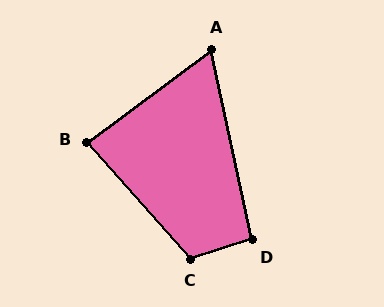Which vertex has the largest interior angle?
C, at approximately 114 degrees.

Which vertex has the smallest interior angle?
A, at approximately 66 degrees.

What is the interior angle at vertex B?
Approximately 85 degrees (acute).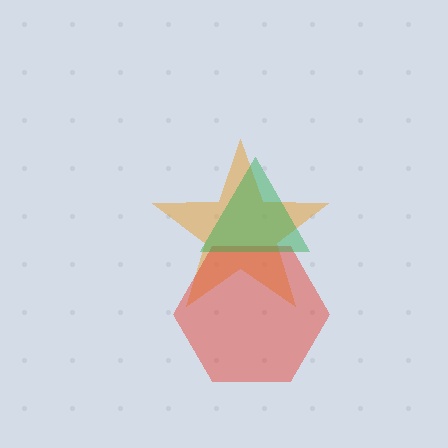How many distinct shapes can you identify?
There are 3 distinct shapes: an orange star, a red hexagon, a green triangle.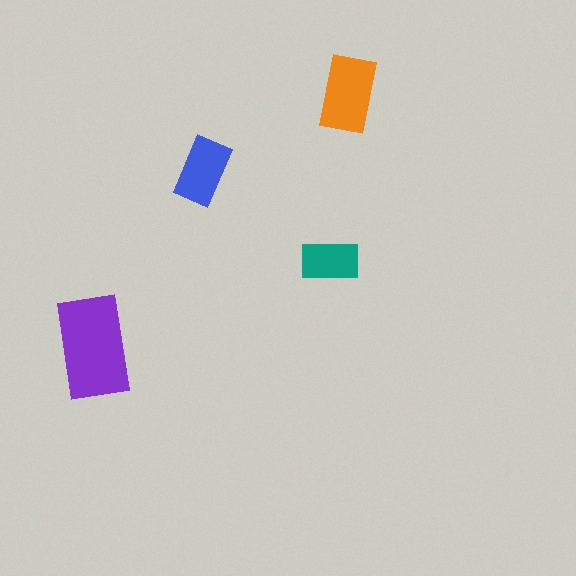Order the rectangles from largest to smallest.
the purple one, the orange one, the blue one, the teal one.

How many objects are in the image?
There are 4 objects in the image.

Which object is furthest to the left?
The purple rectangle is leftmost.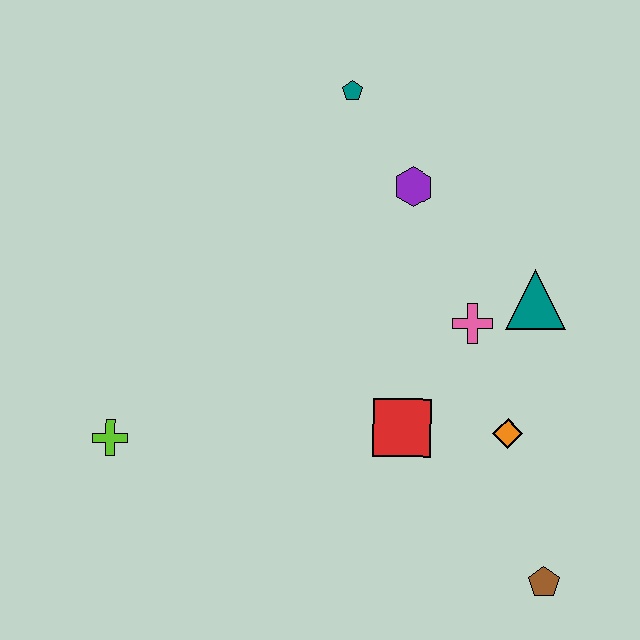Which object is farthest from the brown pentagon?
The teal pentagon is farthest from the brown pentagon.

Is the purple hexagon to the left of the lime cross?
No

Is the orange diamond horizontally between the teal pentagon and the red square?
No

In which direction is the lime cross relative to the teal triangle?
The lime cross is to the left of the teal triangle.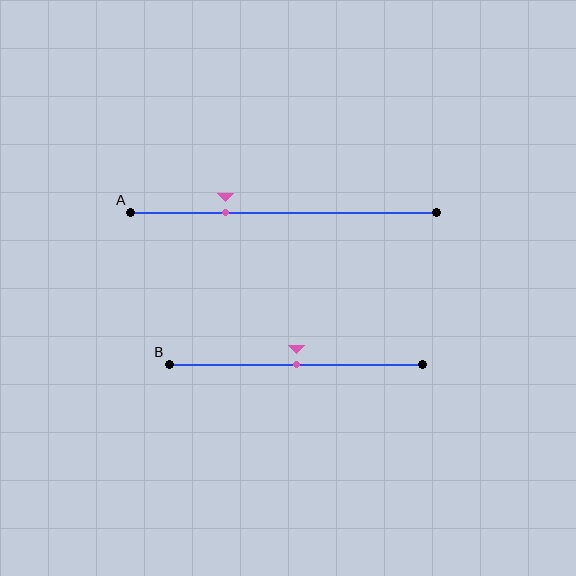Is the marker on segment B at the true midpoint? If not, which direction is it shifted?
Yes, the marker on segment B is at the true midpoint.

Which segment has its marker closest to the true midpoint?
Segment B has its marker closest to the true midpoint.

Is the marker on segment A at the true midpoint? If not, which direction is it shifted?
No, the marker on segment A is shifted to the left by about 19% of the segment length.